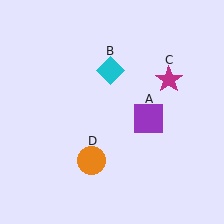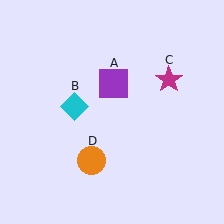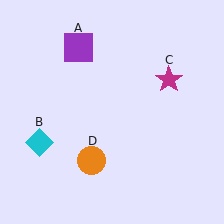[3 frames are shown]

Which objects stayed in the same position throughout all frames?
Magenta star (object C) and orange circle (object D) remained stationary.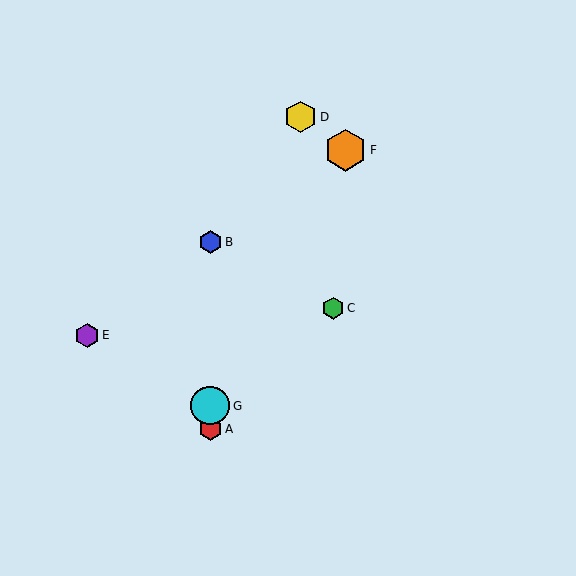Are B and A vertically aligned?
Yes, both are at x≈210.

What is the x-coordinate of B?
Object B is at x≈210.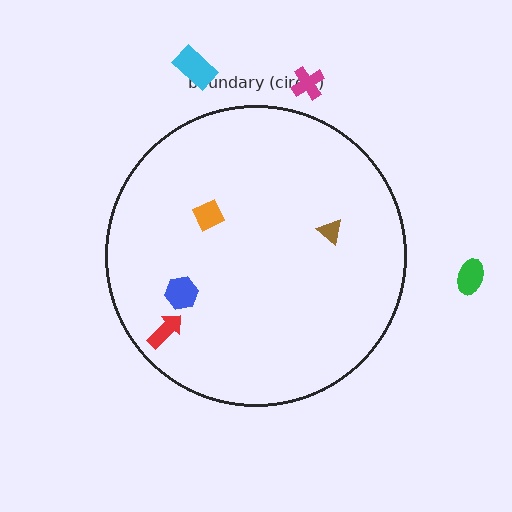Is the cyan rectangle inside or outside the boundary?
Outside.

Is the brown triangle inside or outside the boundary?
Inside.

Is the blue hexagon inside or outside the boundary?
Inside.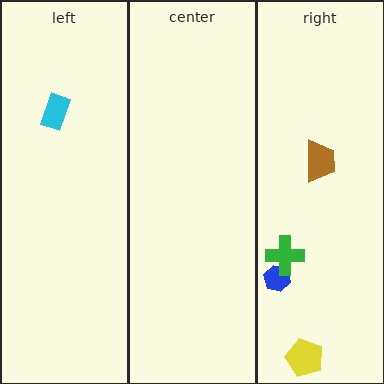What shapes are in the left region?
The cyan rectangle.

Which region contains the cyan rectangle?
The left region.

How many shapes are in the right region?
4.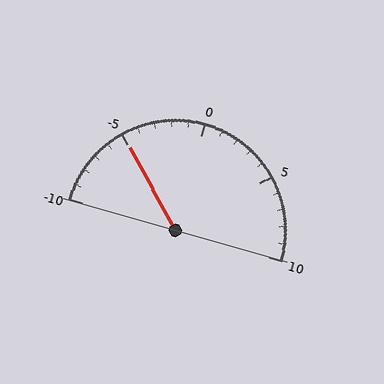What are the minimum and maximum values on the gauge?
The gauge ranges from -10 to 10.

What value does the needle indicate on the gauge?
The needle indicates approximately -5.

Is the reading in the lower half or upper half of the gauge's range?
The reading is in the lower half of the range (-10 to 10).